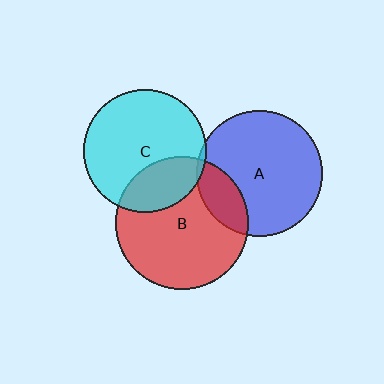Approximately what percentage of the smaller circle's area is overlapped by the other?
Approximately 25%.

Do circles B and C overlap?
Yes.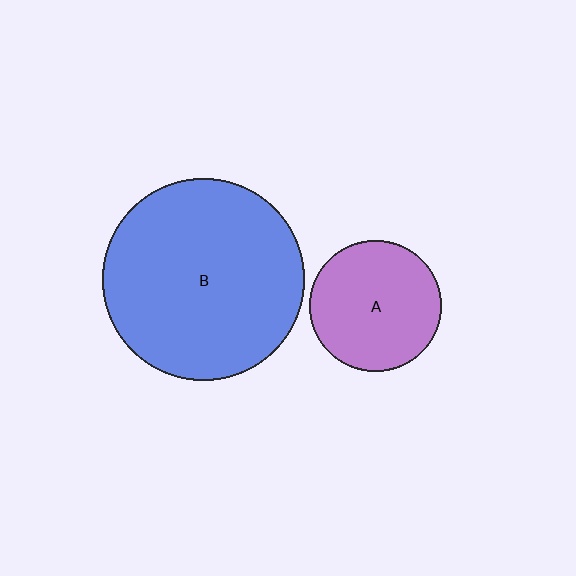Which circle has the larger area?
Circle B (blue).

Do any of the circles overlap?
No, none of the circles overlap.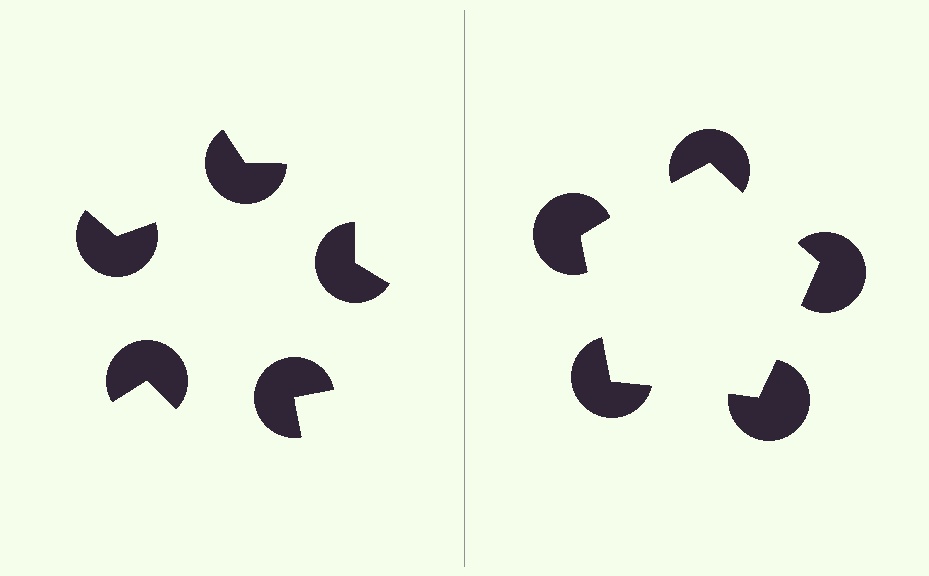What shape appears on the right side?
An illusory pentagon.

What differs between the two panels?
The pac-man discs are positioned identically on both sides; only the wedge orientations differ. On the right they align to a pentagon; on the left they are misaligned.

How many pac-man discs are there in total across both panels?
10 — 5 on each side.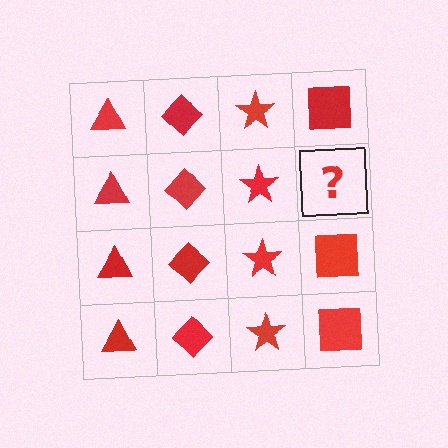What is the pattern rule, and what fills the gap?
The rule is that each column has a consistent shape. The gap should be filled with a red square.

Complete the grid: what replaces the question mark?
The question mark should be replaced with a red square.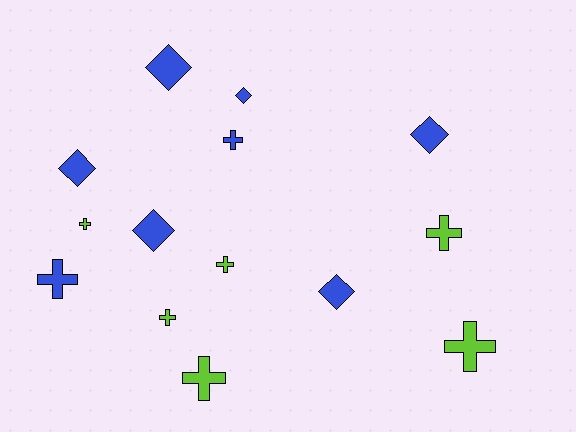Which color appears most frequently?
Blue, with 8 objects.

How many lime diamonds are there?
There are no lime diamonds.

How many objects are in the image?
There are 14 objects.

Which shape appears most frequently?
Cross, with 8 objects.